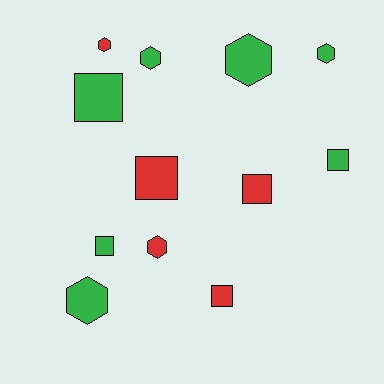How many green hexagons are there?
There are 4 green hexagons.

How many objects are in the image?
There are 12 objects.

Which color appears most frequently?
Green, with 7 objects.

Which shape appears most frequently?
Hexagon, with 6 objects.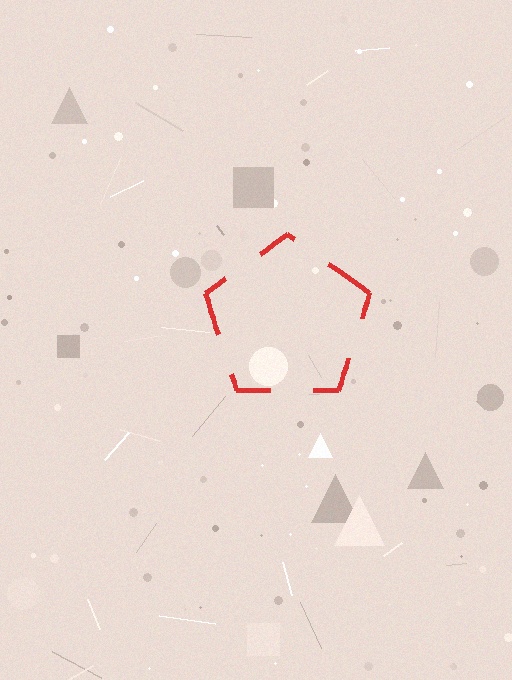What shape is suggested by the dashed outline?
The dashed outline suggests a pentagon.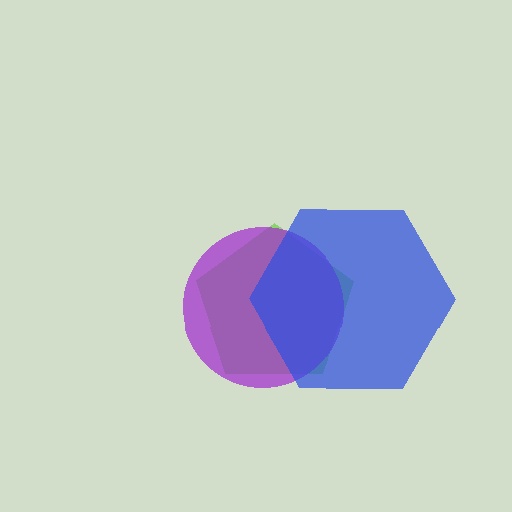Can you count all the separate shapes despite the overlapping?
Yes, there are 3 separate shapes.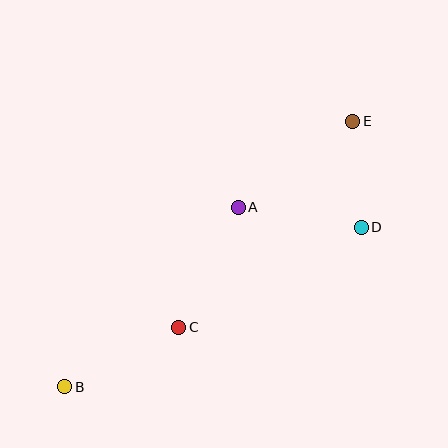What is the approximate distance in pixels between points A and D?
The distance between A and D is approximately 125 pixels.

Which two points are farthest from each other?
Points B and E are farthest from each other.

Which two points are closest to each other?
Points D and E are closest to each other.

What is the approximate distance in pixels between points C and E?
The distance between C and E is approximately 270 pixels.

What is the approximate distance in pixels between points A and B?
The distance between A and B is approximately 250 pixels.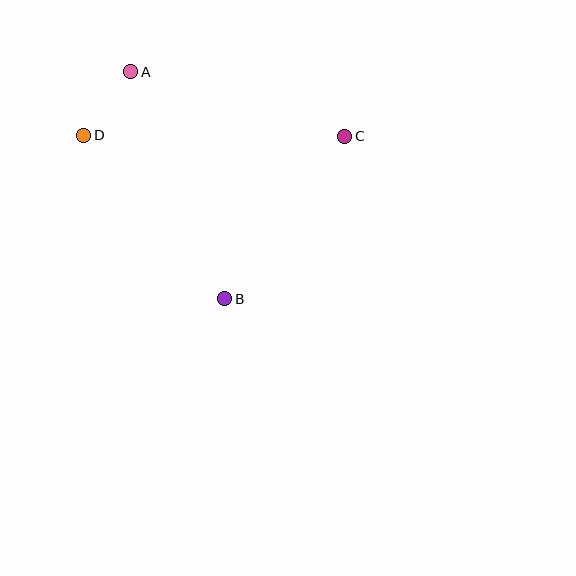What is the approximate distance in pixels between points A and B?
The distance between A and B is approximately 246 pixels.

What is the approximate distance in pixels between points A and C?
The distance between A and C is approximately 224 pixels.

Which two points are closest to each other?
Points A and D are closest to each other.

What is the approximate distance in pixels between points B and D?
The distance between B and D is approximately 216 pixels.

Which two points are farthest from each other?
Points C and D are farthest from each other.